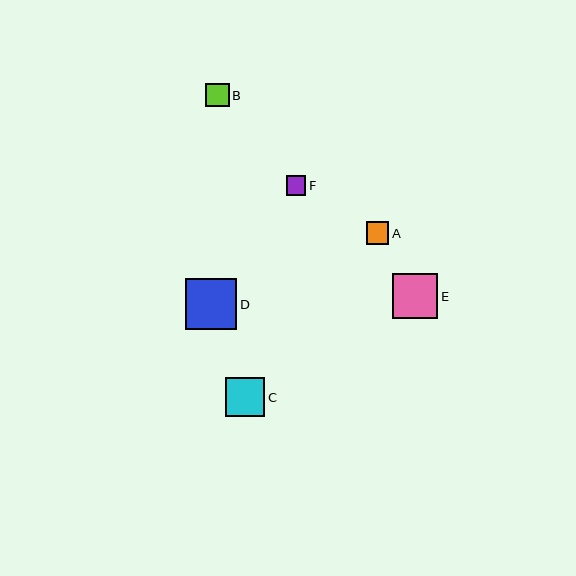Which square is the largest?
Square D is the largest with a size of approximately 51 pixels.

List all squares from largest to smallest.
From largest to smallest: D, E, C, B, A, F.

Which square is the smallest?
Square F is the smallest with a size of approximately 20 pixels.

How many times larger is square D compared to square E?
Square D is approximately 1.1 times the size of square E.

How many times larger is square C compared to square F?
Square C is approximately 2.0 times the size of square F.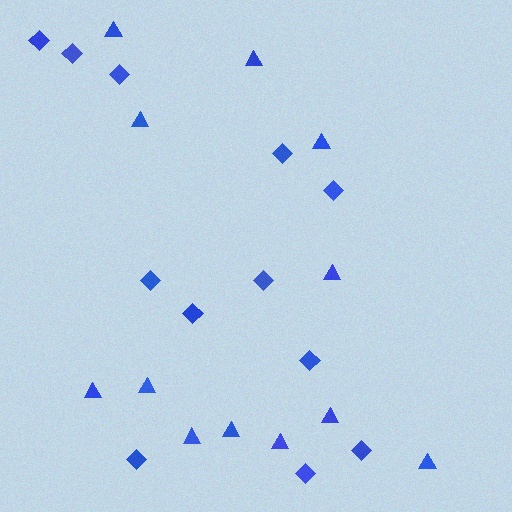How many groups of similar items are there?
There are 2 groups: one group of diamonds (12) and one group of triangles (12).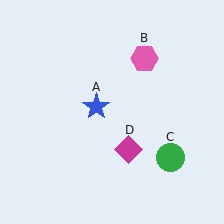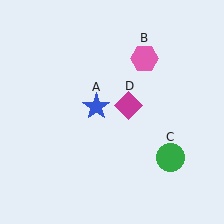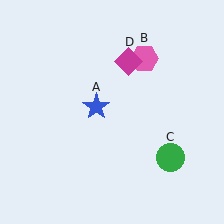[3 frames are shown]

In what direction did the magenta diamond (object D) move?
The magenta diamond (object D) moved up.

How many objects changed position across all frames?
1 object changed position: magenta diamond (object D).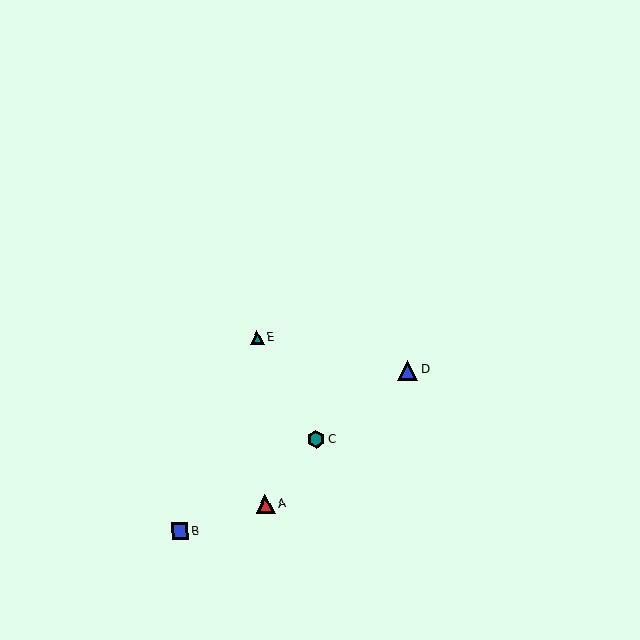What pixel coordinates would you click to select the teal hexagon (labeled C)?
Click at (316, 439) to select the teal hexagon C.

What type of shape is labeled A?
Shape A is a red triangle.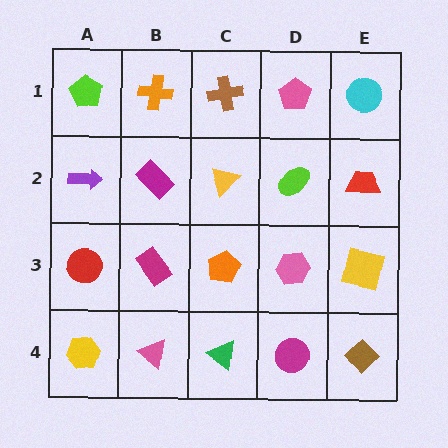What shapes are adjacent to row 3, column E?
A red trapezoid (row 2, column E), a brown diamond (row 4, column E), a pink hexagon (row 3, column D).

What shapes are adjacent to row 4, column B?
A magenta rectangle (row 3, column B), a yellow hexagon (row 4, column A), a green triangle (row 4, column C).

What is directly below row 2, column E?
A yellow square.